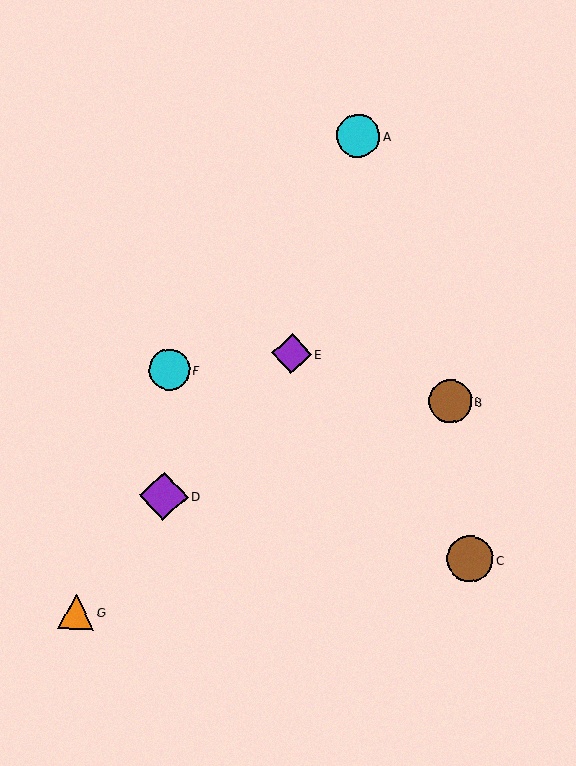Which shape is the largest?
The purple diamond (labeled D) is the largest.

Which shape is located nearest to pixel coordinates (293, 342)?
The purple diamond (labeled E) at (291, 354) is nearest to that location.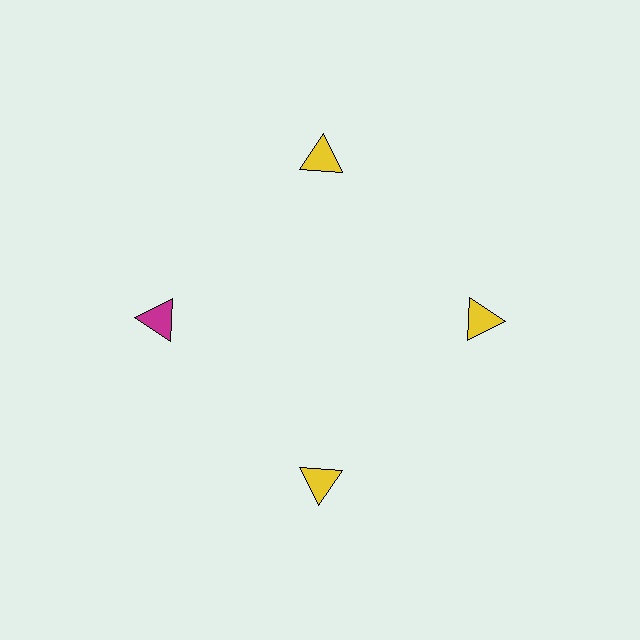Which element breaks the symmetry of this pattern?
The magenta triangle at roughly the 9 o'clock position breaks the symmetry. All other shapes are yellow triangles.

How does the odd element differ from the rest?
It has a different color: magenta instead of yellow.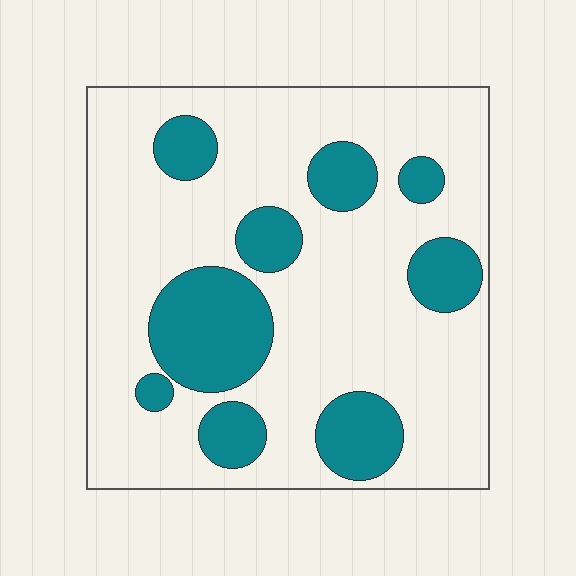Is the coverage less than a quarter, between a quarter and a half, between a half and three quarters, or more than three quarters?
Between a quarter and a half.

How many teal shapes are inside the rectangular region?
9.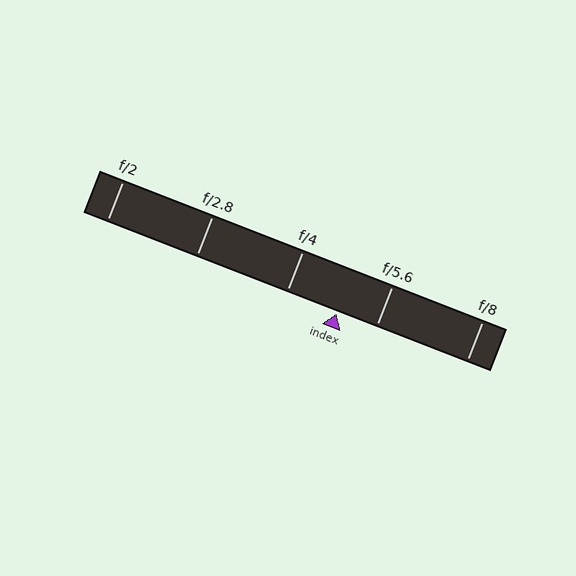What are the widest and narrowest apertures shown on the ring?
The widest aperture shown is f/2 and the narrowest is f/8.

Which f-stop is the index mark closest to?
The index mark is closest to f/5.6.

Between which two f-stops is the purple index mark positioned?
The index mark is between f/4 and f/5.6.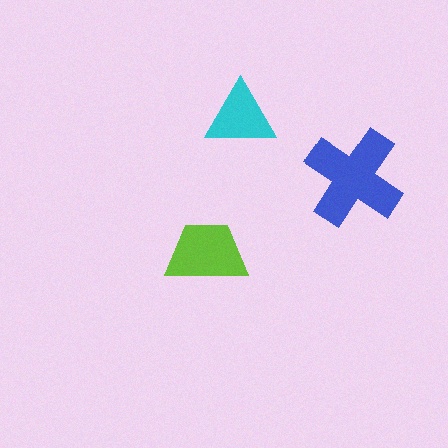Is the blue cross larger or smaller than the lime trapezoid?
Larger.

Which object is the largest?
The blue cross.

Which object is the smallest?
The cyan triangle.